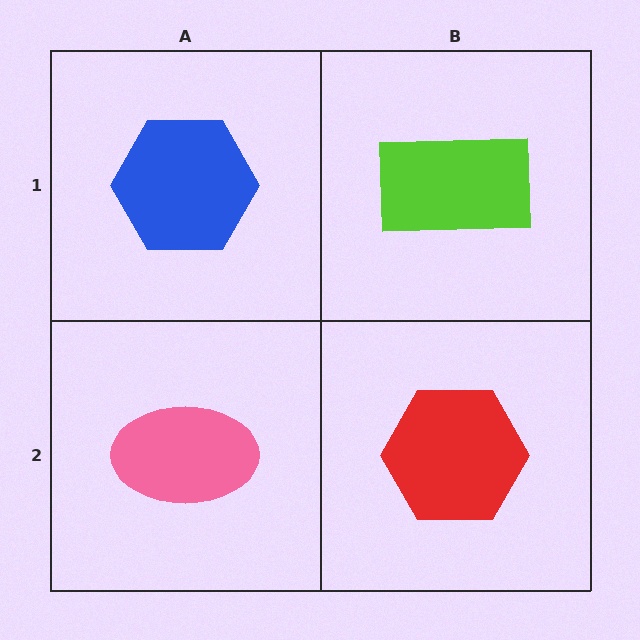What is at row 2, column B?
A red hexagon.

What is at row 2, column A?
A pink ellipse.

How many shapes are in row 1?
2 shapes.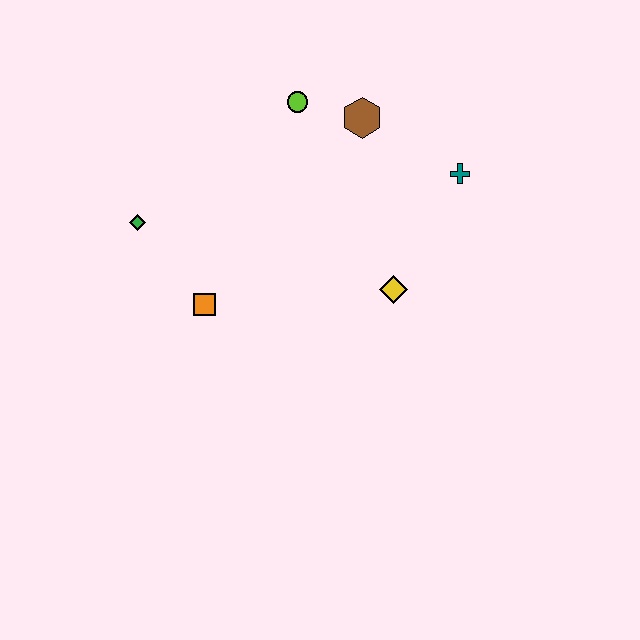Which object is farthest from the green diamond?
The teal cross is farthest from the green diamond.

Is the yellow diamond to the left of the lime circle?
No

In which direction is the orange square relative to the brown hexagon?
The orange square is below the brown hexagon.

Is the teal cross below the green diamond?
No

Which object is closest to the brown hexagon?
The lime circle is closest to the brown hexagon.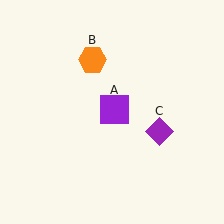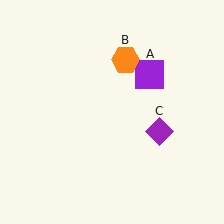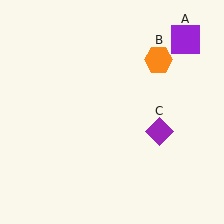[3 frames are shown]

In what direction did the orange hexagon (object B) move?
The orange hexagon (object B) moved right.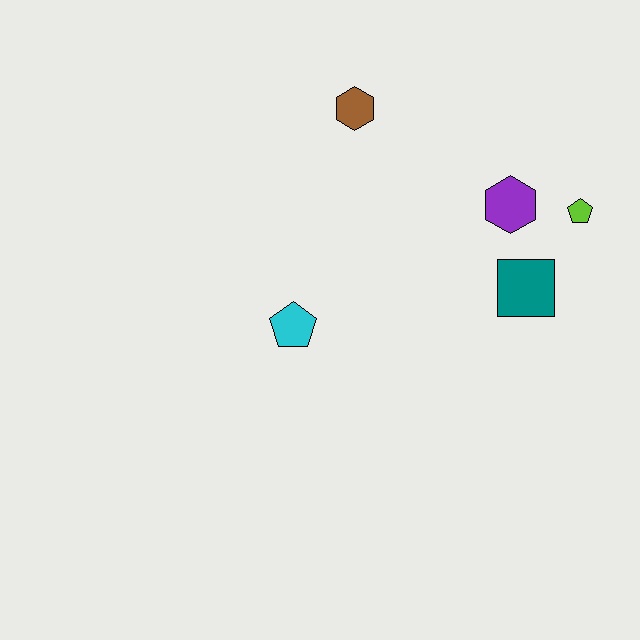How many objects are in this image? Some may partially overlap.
There are 5 objects.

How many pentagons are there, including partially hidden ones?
There are 2 pentagons.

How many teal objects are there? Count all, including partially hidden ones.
There is 1 teal object.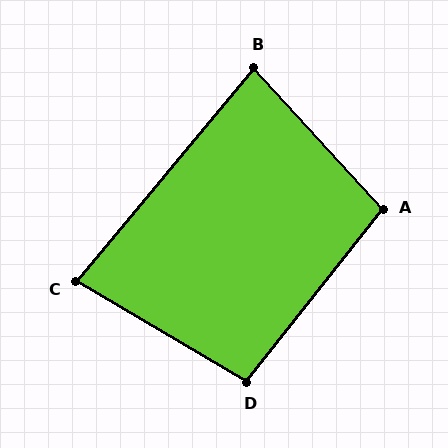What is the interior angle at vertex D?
Approximately 98 degrees (obtuse).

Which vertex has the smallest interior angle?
C, at approximately 81 degrees.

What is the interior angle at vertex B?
Approximately 82 degrees (acute).